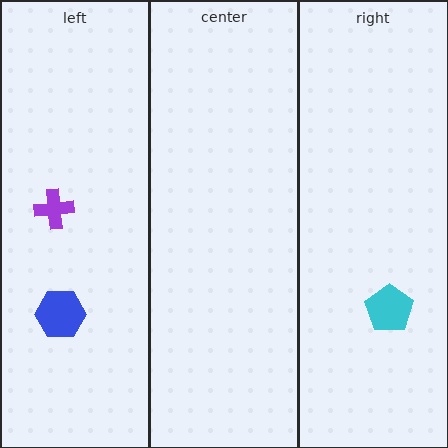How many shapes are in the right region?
1.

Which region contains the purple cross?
The left region.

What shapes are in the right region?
The cyan pentagon.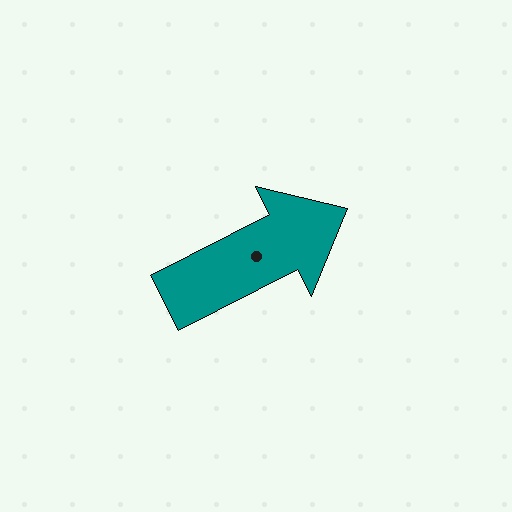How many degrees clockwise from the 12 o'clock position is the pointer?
Approximately 63 degrees.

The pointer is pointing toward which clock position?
Roughly 2 o'clock.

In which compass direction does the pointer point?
Northeast.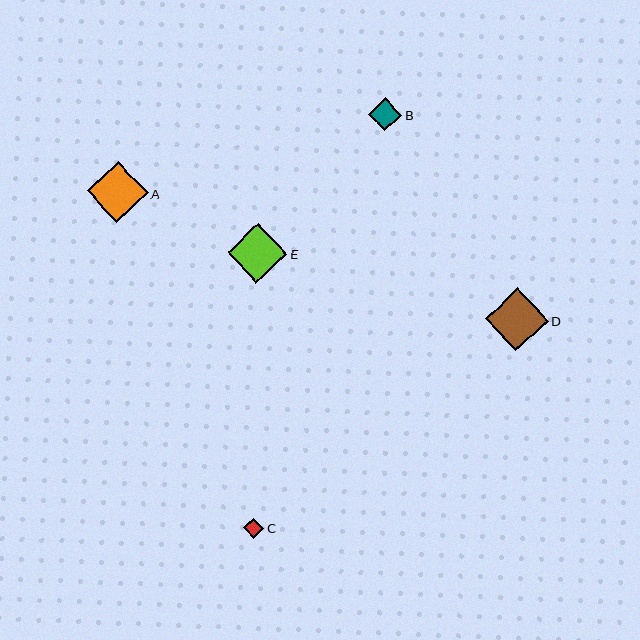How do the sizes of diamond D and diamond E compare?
Diamond D and diamond E are approximately the same size.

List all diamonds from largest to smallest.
From largest to smallest: D, A, E, B, C.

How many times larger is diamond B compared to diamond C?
Diamond B is approximately 1.6 times the size of diamond C.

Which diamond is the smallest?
Diamond C is the smallest with a size of approximately 20 pixels.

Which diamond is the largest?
Diamond D is the largest with a size of approximately 63 pixels.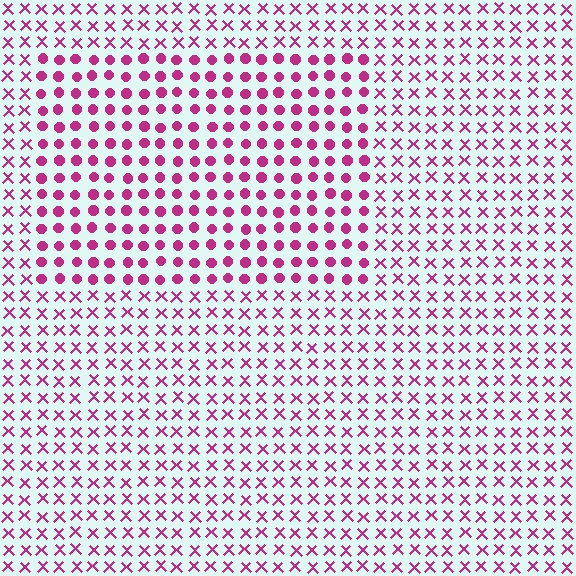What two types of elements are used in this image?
The image uses circles inside the rectangle region and X marks outside it.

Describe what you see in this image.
The image is filled with small magenta elements arranged in a uniform grid. A rectangle-shaped region contains circles, while the surrounding area contains X marks. The boundary is defined purely by the change in element shape.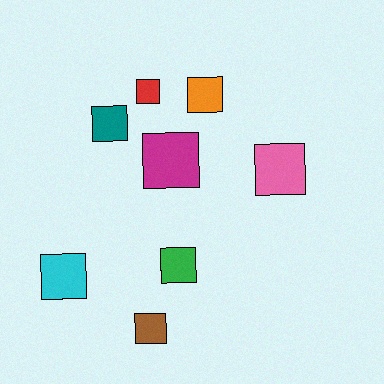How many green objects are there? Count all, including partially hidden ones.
There is 1 green object.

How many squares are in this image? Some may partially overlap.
There are 8 squares.